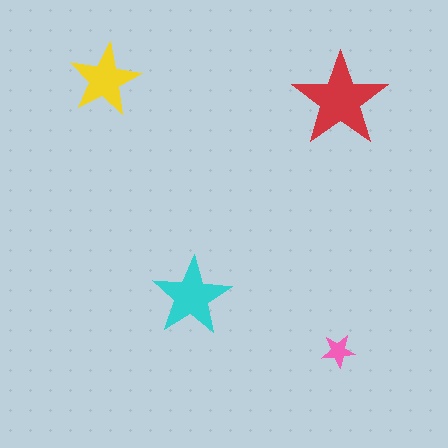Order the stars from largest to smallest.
the red one, the cyan one, the yellow one, the pink one.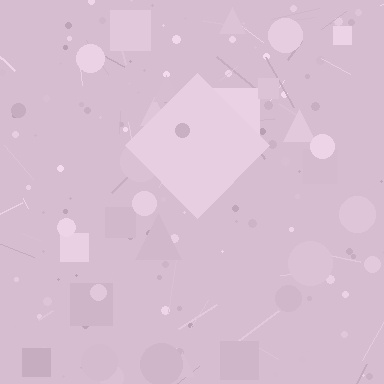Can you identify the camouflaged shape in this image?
The camouflaged shape is a diamond.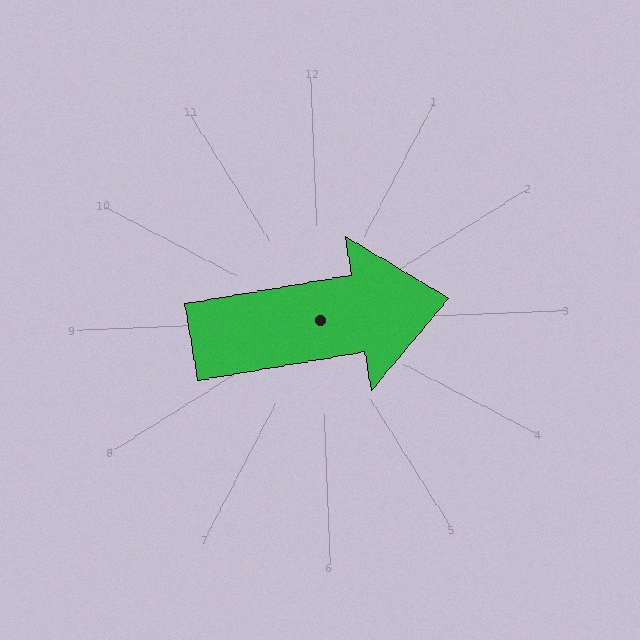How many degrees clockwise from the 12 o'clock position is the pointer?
Approximately 83 degrees.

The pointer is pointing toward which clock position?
Roughly 3 o'clock.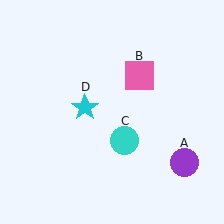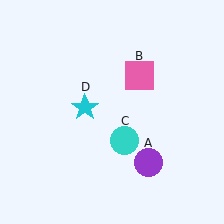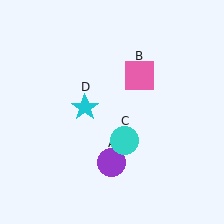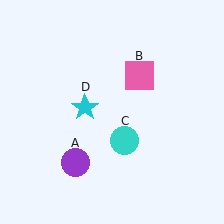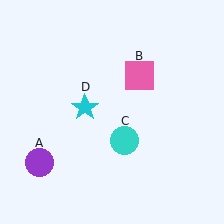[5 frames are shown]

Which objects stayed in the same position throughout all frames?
Pink square (object B) and cyan circle (object C) and cyan star (object D) remained stationary.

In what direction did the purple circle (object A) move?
The purple circle (object A) moved left.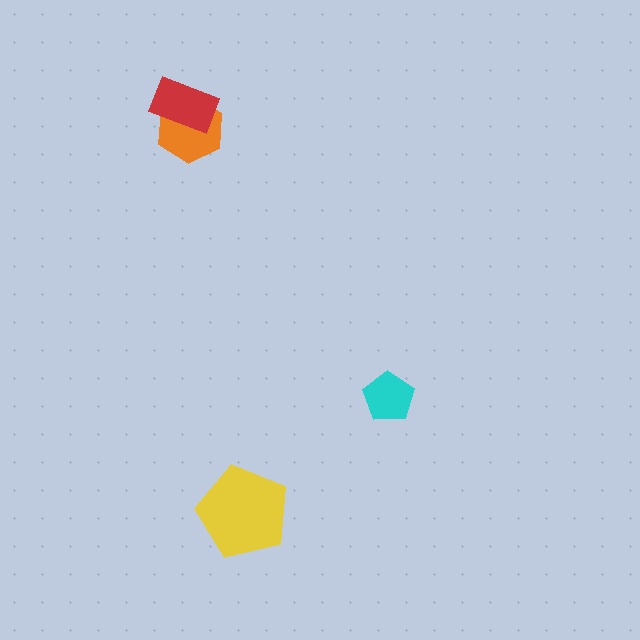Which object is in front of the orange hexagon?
The red rectangle is in front of the orange hexagon.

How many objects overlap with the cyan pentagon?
0 objects overlap with the cyan pentagon.